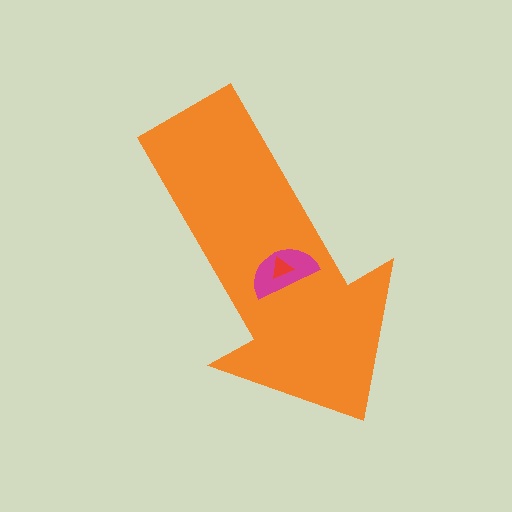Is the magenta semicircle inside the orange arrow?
Yes.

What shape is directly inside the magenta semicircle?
The red triangle.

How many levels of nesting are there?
3.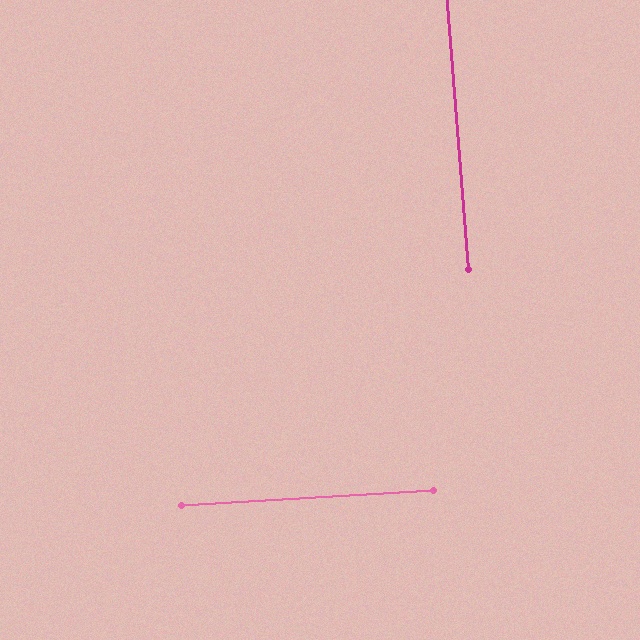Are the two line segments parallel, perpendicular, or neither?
Perpendicular — they meet at approximately 89°.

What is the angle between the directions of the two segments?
Approximately 89 degrees.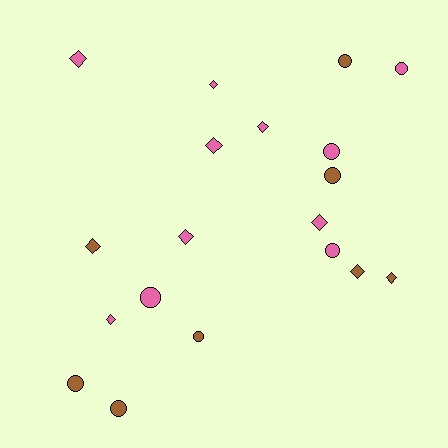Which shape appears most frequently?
Diamond, with 10 objects.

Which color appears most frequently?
Pink, with 11 objects.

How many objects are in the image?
There are 19 objects.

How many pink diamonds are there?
There are 7 pink diamonds.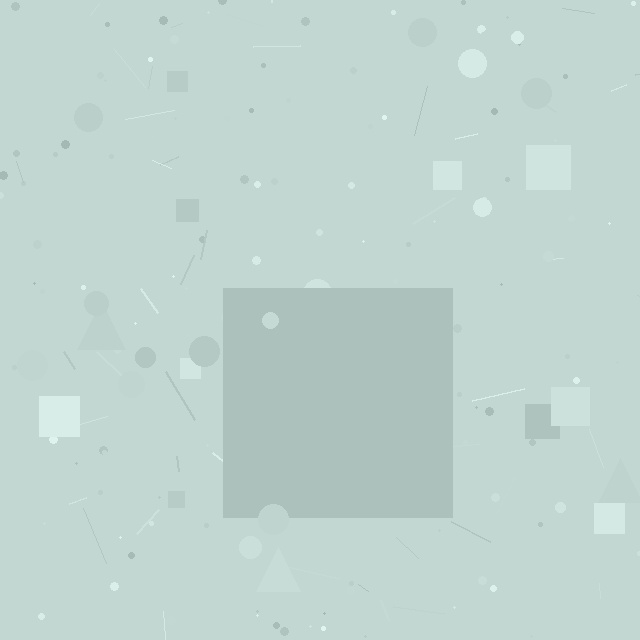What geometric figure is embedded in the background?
A square is embedded in the background.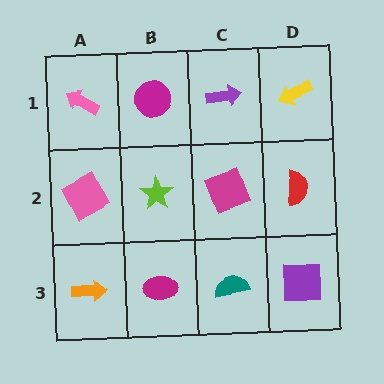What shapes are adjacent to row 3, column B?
A lime star (row 2, column B), an orange arrow (row 3, column A), a teal semicircle (row 3, column C).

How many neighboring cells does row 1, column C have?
3.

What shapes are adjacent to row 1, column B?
A lime star (row 2, column B), a pink arrow (row 1, column A), a purple arrow (row 1, column C).